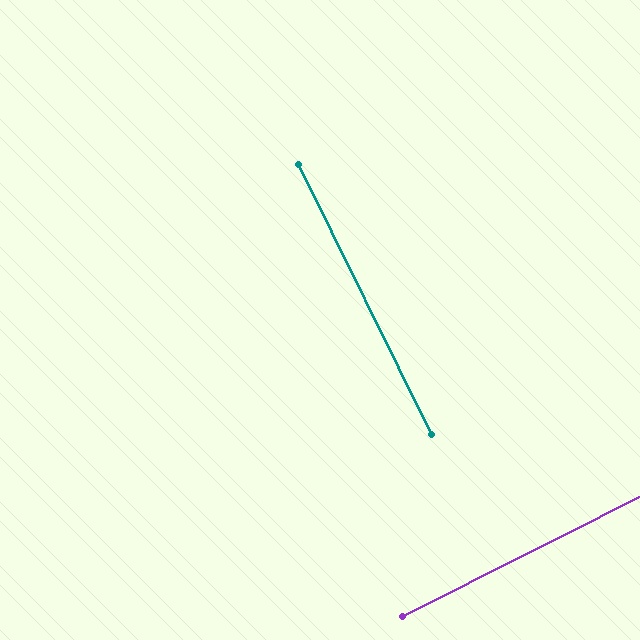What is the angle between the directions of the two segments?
Approximately 89 degrees.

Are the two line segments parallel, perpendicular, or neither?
Perpendicular — they meet at approximately 89°.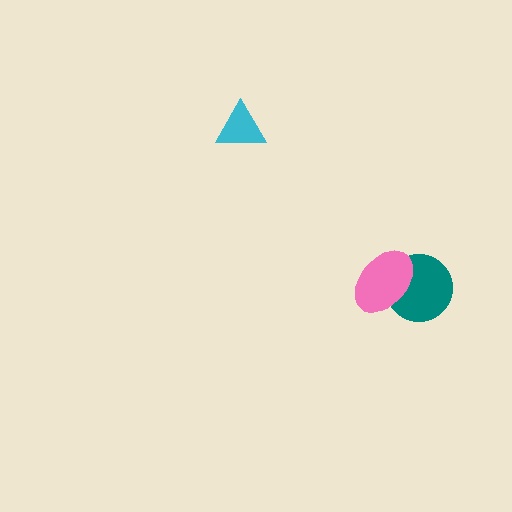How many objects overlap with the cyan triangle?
0 objects overlap with the cyan triangle.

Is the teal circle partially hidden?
Yes, it is partially covered by another shape.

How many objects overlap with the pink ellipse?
1 object overlaps with the pink ellipse.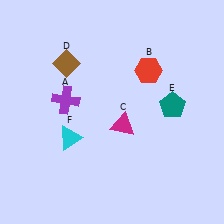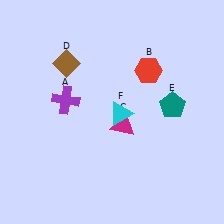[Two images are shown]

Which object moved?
The cyan triangle (F) moved right.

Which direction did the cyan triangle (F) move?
The cyan triangle (F) moved right.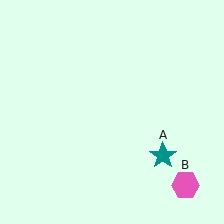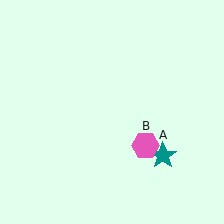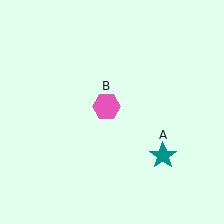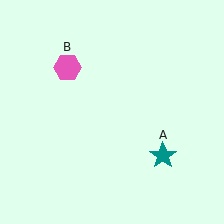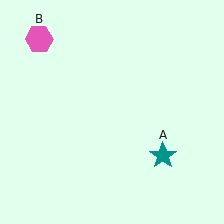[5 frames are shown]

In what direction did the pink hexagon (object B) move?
The pink hexagon (object B) moved up and to the left.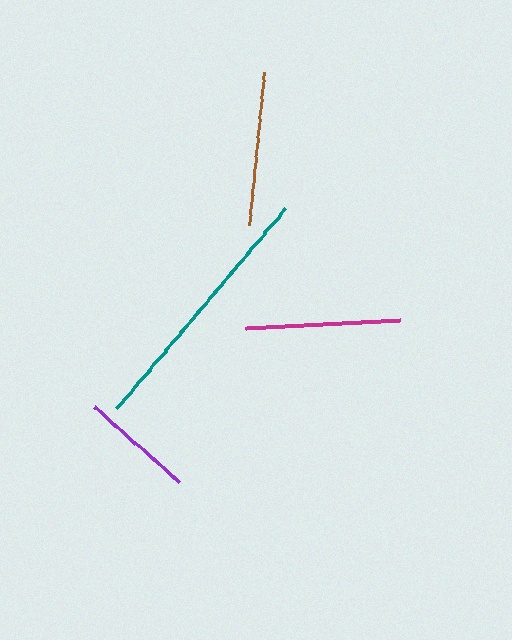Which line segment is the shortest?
The purple line is the shortest at approximately 114 pixels.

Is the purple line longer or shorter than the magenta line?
The magenta line is longer than the purple line.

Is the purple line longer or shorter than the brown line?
The brown line is longer than the purple line.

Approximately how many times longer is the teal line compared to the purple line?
The teal line is approximately 2.3 times the length of the purple line.